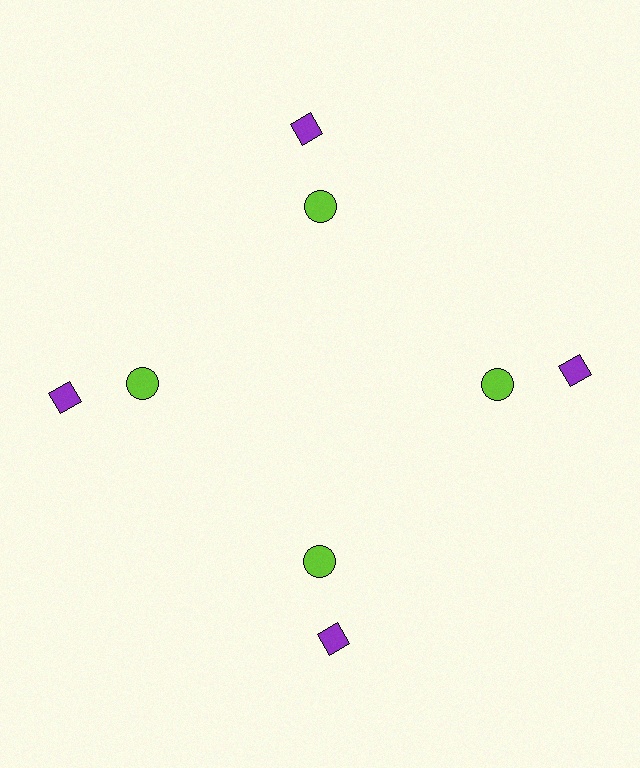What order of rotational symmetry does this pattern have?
This pattern has 4-fold rotational symmetry.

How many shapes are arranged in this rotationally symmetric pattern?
There are 8 shapes, arranged in 4 groups of 2.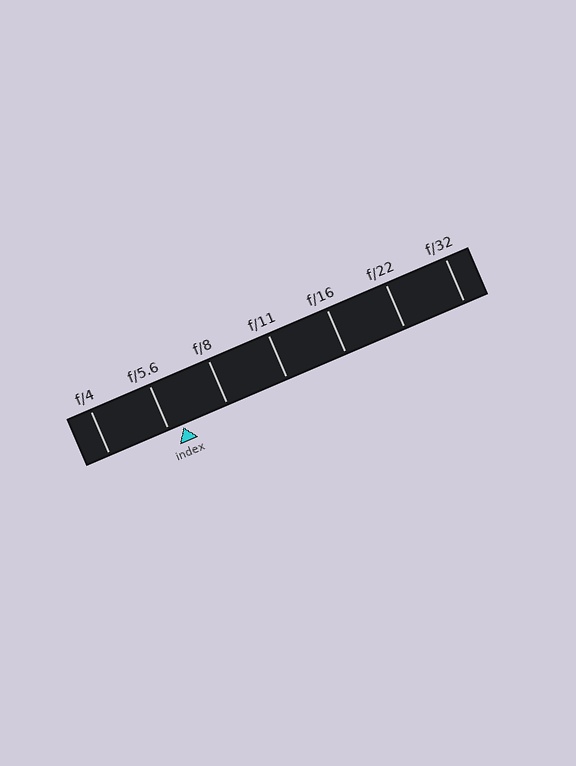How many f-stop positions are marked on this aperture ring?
There are 7 f-stop positions marked.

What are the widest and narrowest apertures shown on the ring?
The widest aperture shown is f/4 and the narrowest is f/32.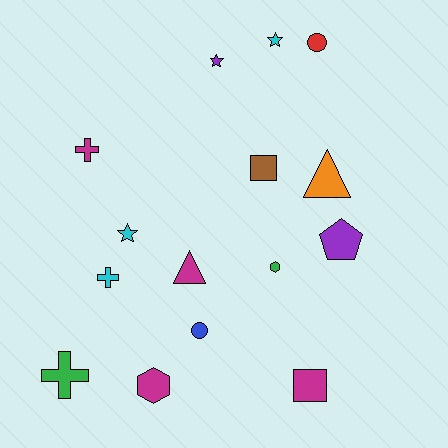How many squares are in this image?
There are 2 squares.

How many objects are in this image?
There are 15 objects.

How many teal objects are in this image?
There are no teal objects.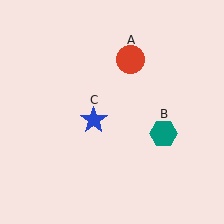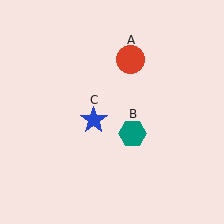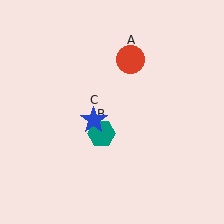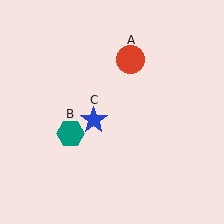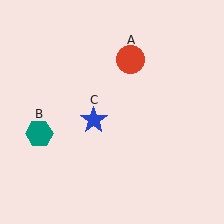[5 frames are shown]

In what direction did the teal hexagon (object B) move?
The teal hexagon (object B) moved left.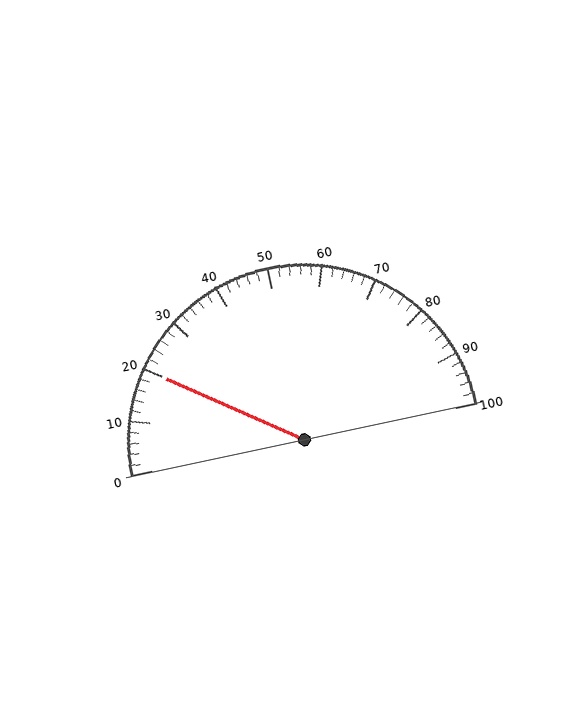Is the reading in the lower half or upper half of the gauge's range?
The reading is in the lower half of the range (0 to 100).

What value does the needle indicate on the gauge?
The needle indicates approximately 20.